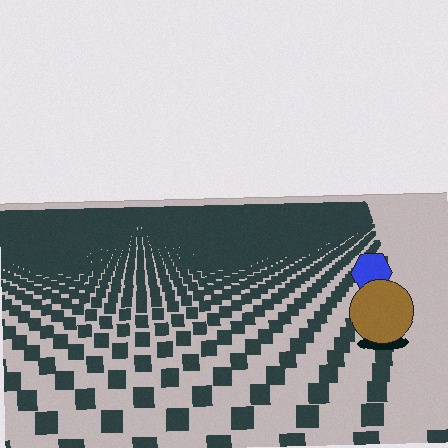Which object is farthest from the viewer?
The blue hexagon is farthest from the viewer. It appears smaller and the ground texture around it is denser.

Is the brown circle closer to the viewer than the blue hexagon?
Yes. The brown circle is closer — you can tell from the texture gradient: the ground texture is coarser near it.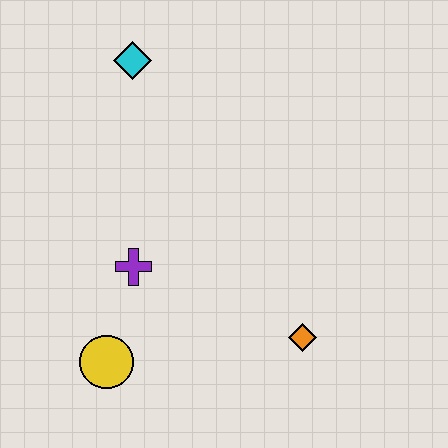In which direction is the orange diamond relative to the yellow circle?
The orange diamond is to the right of the yellow circle.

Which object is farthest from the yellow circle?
The cyan diamond is farthest from the yellow circle.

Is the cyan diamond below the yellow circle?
No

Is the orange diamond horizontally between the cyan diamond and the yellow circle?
No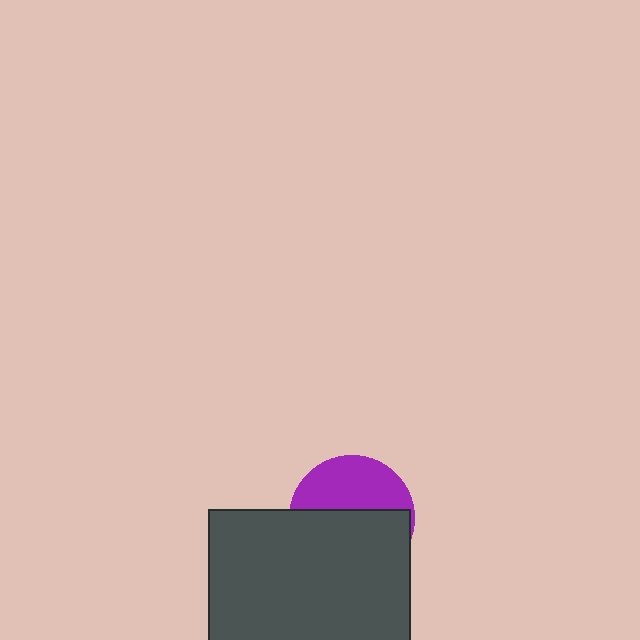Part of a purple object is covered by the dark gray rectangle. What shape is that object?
It is a circle.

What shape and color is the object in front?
The object in front is a dark gray rectangle.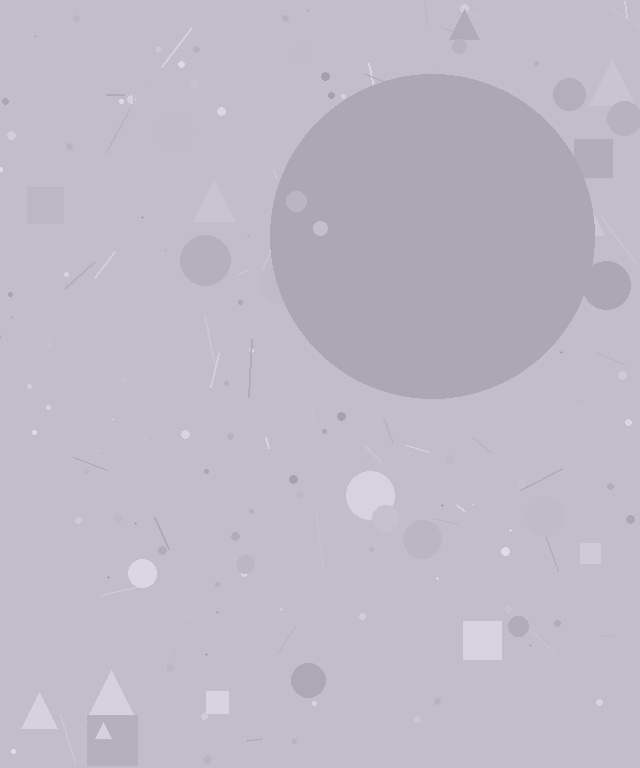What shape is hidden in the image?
A circle is hidden in the image.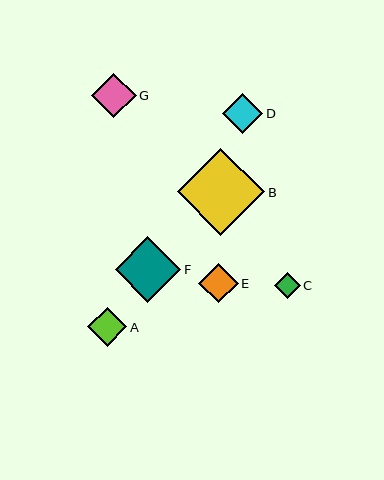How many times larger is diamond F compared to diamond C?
Diamond F is approximately 2.5 times the size of diamond C.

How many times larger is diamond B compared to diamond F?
Diamond B is approximately 1.3 times the size of diamond F.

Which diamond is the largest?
Diamond B is the largest with a size of approximately 87 pixels.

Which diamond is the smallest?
Diamond C is the smallest with a size of approximately 26 pixels.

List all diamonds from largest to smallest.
From largest to smallest: B, F, G, D, E, A, C.